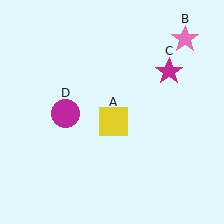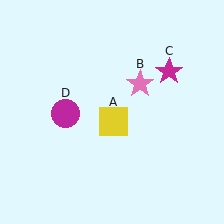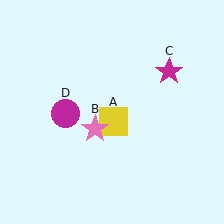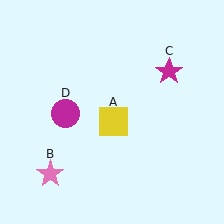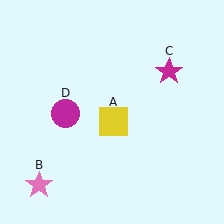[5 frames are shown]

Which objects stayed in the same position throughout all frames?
Yellow square (object A) and magenta star (object C) and magenta circle (object D) remained stationary.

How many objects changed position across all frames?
1 object changed position: pink star (object B).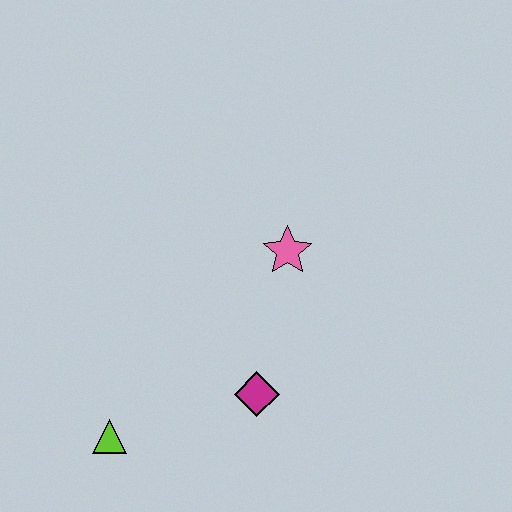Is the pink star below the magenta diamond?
No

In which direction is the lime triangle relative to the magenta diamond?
The lime triangle is to the left of the magenta diamond.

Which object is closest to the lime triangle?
The magenta diamond is closest to the lime triangle.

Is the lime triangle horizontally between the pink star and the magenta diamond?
No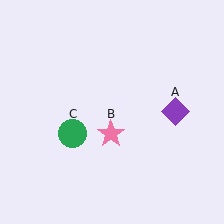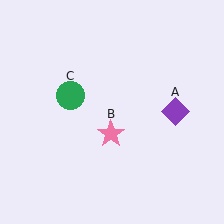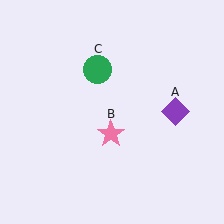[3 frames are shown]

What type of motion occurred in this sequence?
The green circle (object C) rotated clockwise around the center of the scene.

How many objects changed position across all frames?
1 object changed position: green circle (object C).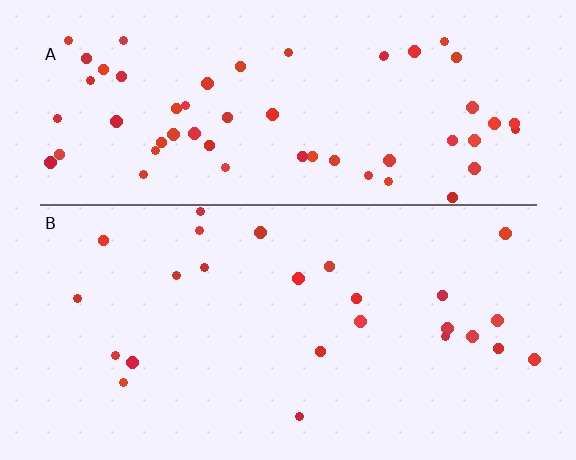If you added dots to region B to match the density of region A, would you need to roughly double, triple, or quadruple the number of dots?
Approximately double.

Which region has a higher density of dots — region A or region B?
A (the top).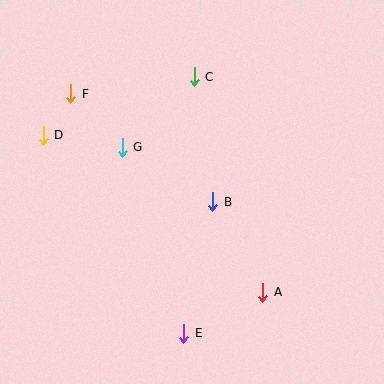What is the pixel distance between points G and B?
The distance between G and B is 106 pixels.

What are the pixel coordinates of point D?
Point D is at (43, 135).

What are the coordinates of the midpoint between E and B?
The midpoint between E and B is at (198, 268).